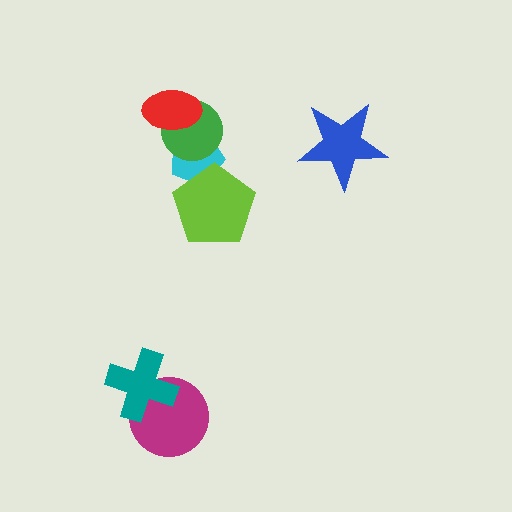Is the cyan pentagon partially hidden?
Yes, it is partially covered by another shape.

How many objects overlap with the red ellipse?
1 object overlaps with the red ellipse.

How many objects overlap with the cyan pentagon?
2 objects overlap with the cyan pentagon.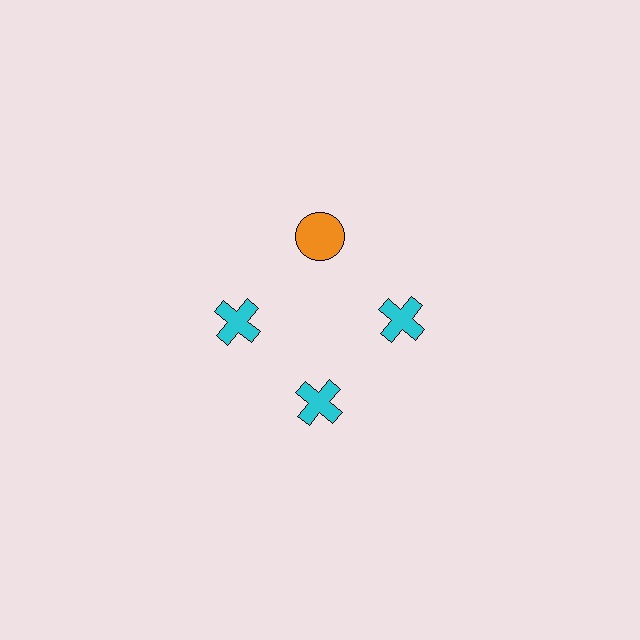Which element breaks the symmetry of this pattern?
The orange circle at roughly the 12 o'clock position breaks the symmetry. All other shapes are cyan crosses.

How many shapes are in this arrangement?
There are 4 shapes arranged in a ring pattern.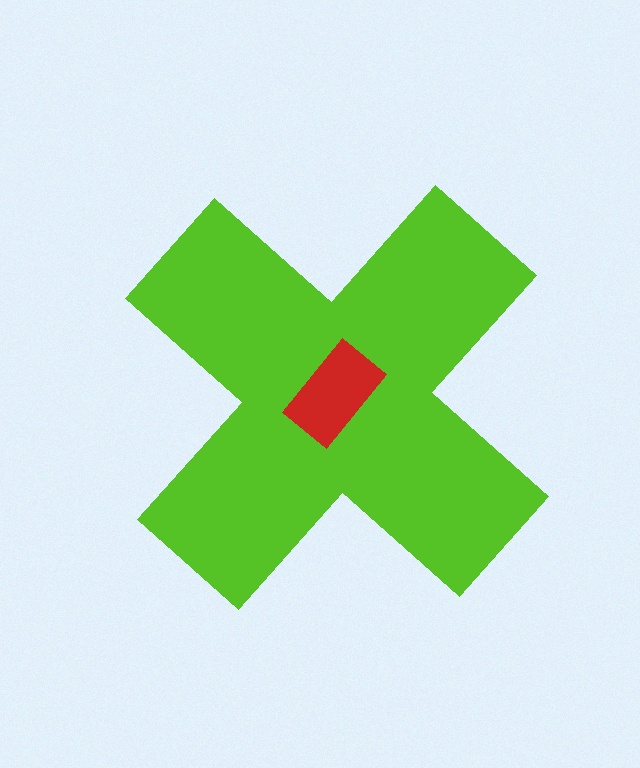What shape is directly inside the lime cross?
The red rectangle.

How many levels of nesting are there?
2.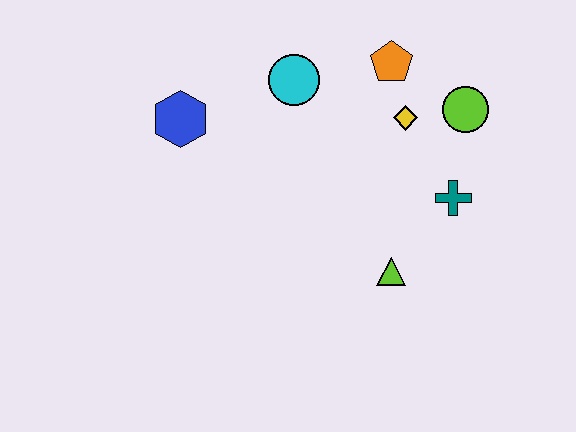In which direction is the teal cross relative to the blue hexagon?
The teal cross is to the right of the blue hexagon.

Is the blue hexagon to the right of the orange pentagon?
No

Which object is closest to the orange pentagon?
The yellow diamond is closest to the orange pentagon.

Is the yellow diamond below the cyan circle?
Yes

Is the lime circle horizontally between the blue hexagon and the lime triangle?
No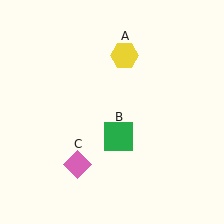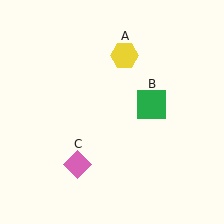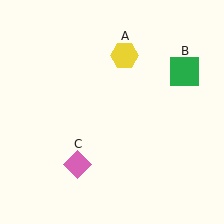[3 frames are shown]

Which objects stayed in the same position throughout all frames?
Yellow hexagon (object A) and pink diamond (object C) remained stationary.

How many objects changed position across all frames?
1 object changed position: green square (object B).